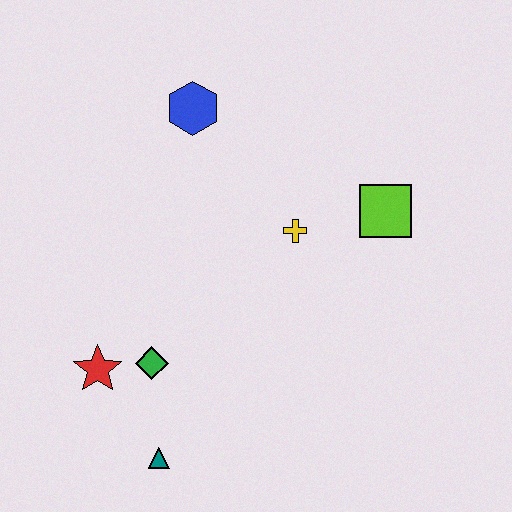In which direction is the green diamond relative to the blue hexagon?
The green diamond is below the blue hexagon.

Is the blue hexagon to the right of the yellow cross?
No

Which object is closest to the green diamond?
The red star is closest to the green diamond.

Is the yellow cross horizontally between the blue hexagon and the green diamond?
No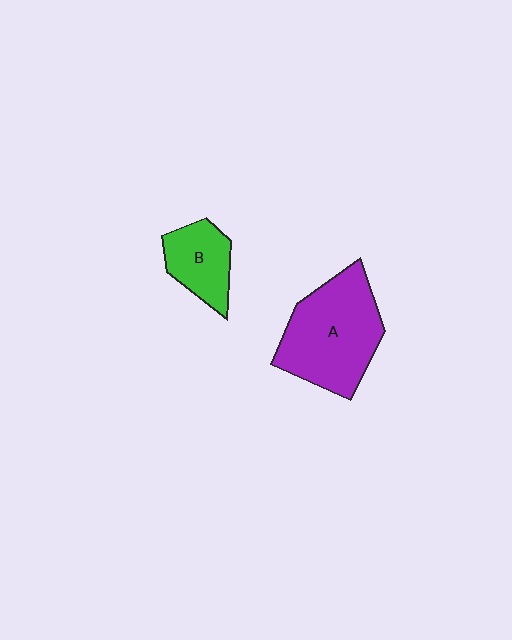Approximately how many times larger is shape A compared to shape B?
Approximately 2.1 times.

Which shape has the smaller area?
Shape B (green).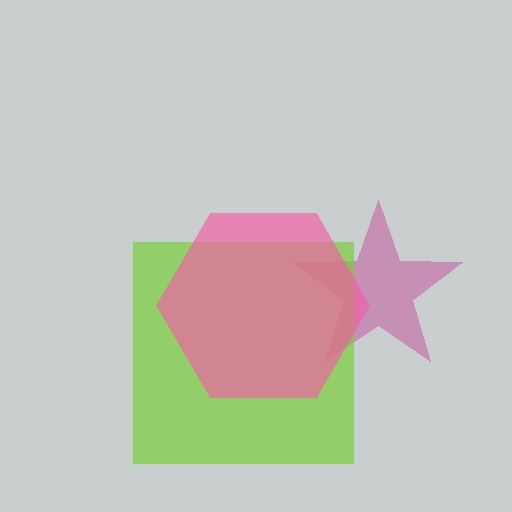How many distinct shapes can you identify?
There are 3 distinct shapes: a magenta star, a lime square, a pink hexagon.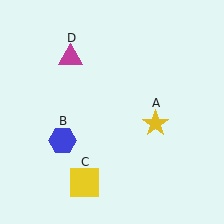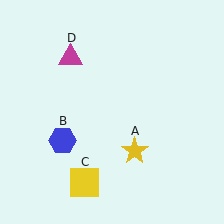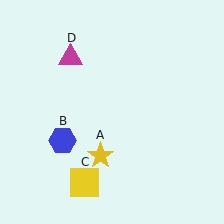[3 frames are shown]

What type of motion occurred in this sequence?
The yellow star (object A) rotated clockwise around the center of the scene.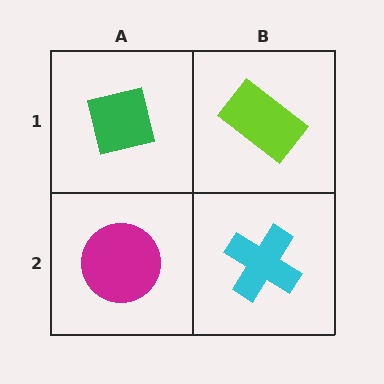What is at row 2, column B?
A cyan cross.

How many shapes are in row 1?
2 shapes.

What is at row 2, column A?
A magenta circle.